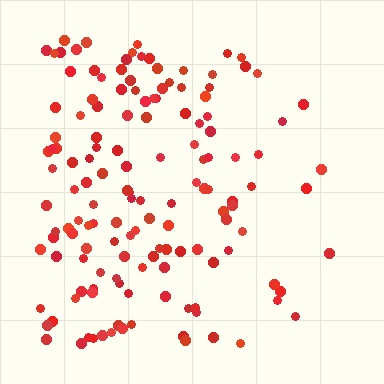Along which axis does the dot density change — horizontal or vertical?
Horizontal.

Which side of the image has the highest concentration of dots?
The left.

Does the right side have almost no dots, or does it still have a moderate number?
Still a moderate number, just noticeably fewer than the left.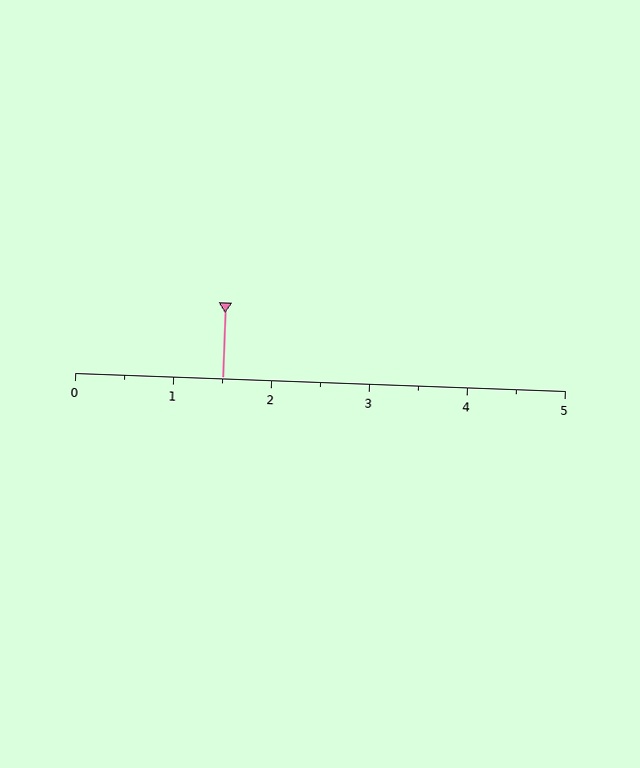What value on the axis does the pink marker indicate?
The marker indicates approximately 1.5.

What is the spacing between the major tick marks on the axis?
The major ticks are spaced 1 apart.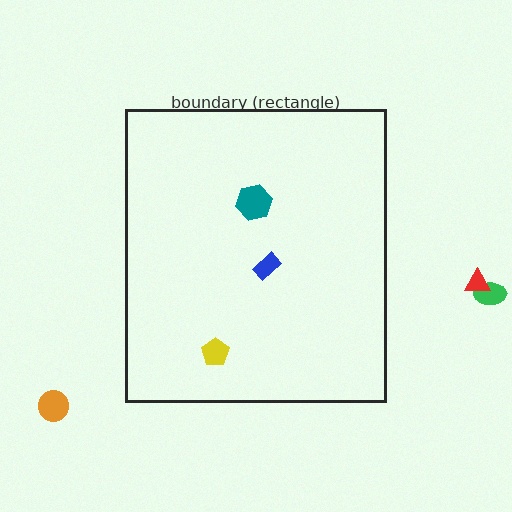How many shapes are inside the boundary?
3 inside, 3 outside.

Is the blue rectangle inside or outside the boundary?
Inside.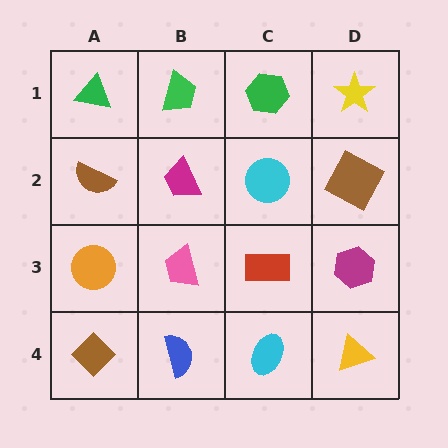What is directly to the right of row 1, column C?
A yellow star.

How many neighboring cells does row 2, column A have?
3.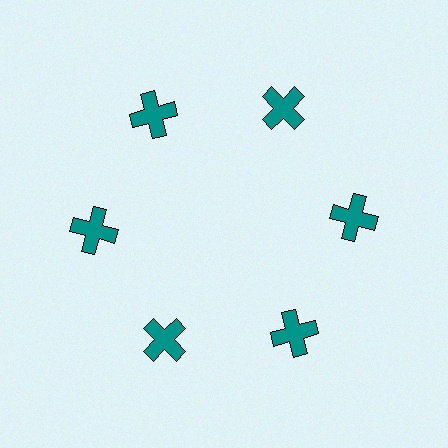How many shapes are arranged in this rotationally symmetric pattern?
There are 6 shapes, arranged in 6 groups of 1.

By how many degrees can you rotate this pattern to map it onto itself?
The pattern maps onto itself every 60 degrees of rotation.